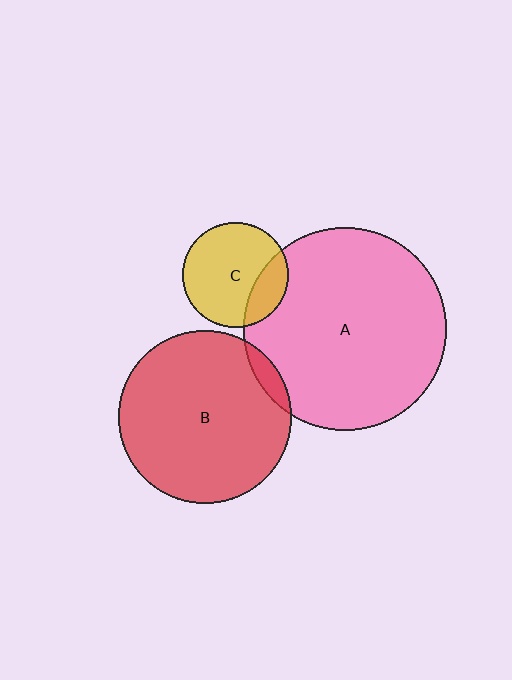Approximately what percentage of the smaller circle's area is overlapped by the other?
Approximately 5%.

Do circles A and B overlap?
Yes.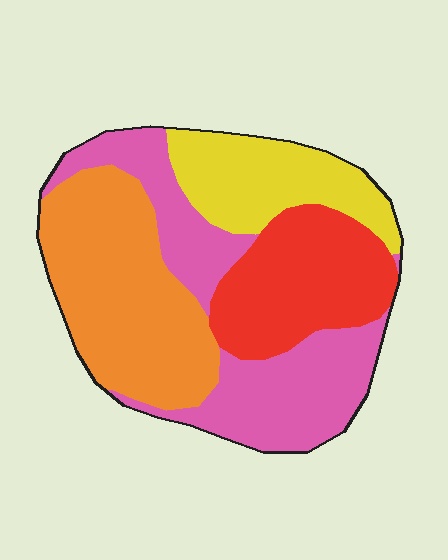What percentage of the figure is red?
Red takes up about one fifth (1/5) of the figure.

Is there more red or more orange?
Orange.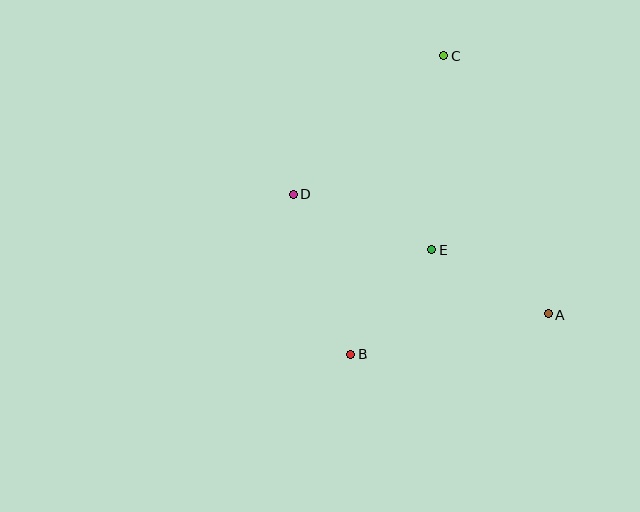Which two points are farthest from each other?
Points B and C are farthest from each other.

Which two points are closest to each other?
Points B and E are closest to each other.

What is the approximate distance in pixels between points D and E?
The distance between D and E is approximately 150 pixels.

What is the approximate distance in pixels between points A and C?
The distance between A and C is approximately 279 pixels.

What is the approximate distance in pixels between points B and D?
The distance between B and D is approximately 171 pixels.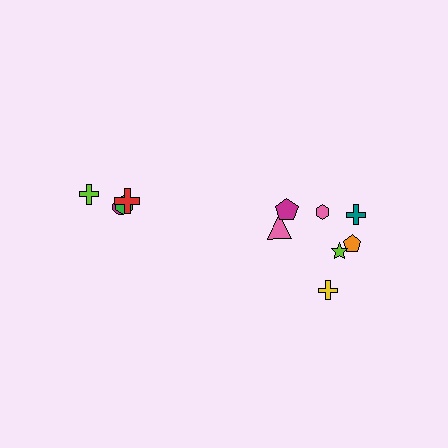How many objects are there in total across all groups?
There are 11 objects.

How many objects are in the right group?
There are 7 objects.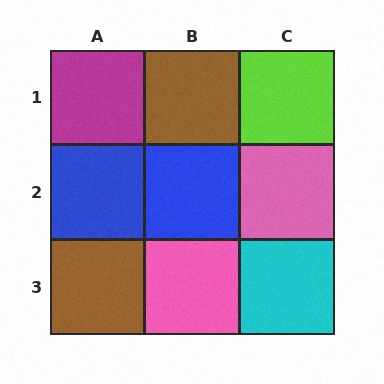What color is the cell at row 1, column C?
Lime.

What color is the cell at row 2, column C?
Pink.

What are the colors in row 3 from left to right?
Brown, pink, cyan.